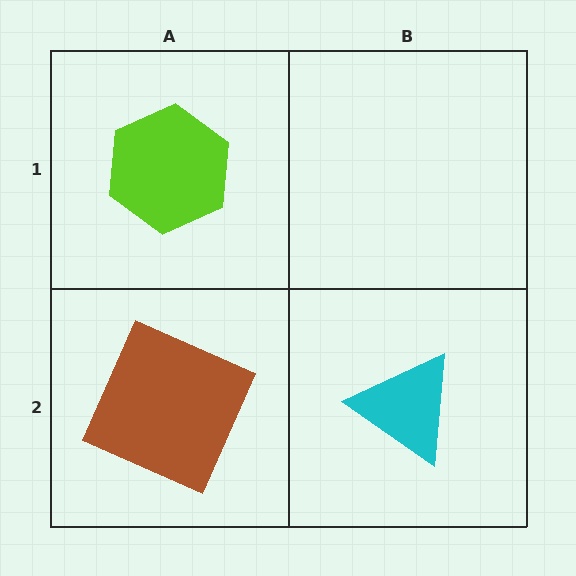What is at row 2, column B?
A cyan triangle.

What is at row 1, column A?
A lime hexagon.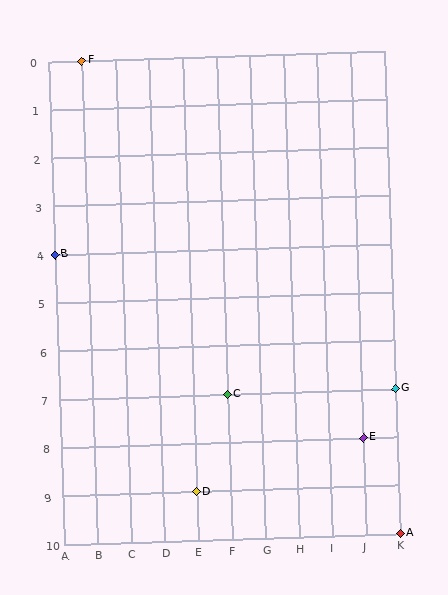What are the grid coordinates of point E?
Point E is at grid coordinates (J, 8).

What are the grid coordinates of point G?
Point G is at grid coordinates (K, 7).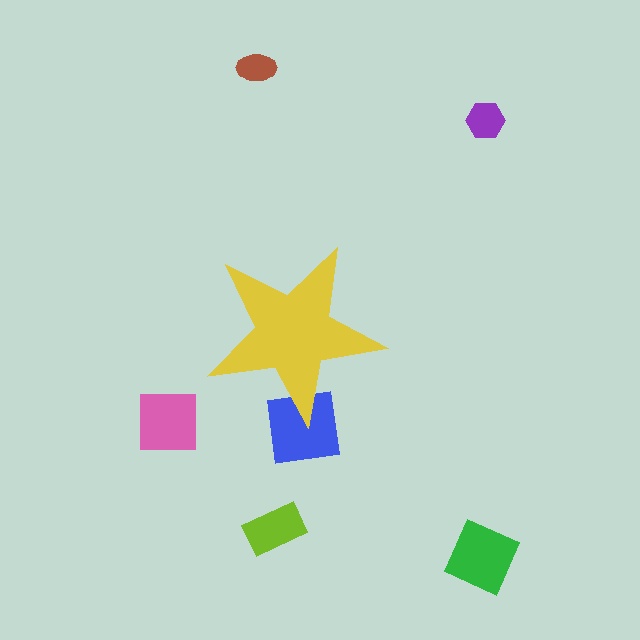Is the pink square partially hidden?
No, the pink square is fully visible.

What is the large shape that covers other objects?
A yellow star.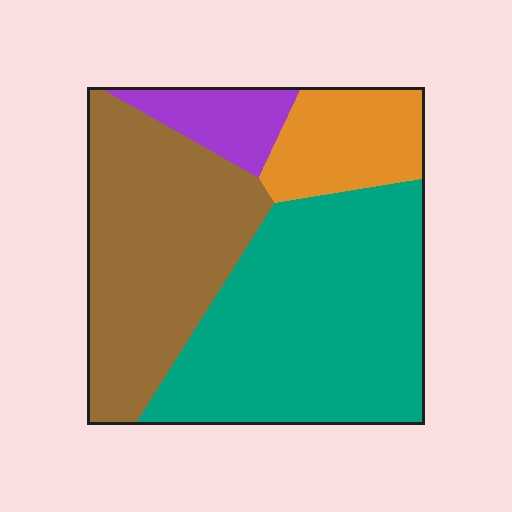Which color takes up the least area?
Purple, at roughly 10%.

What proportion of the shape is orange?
Orange takes up about one eighth (1/8) of the shape.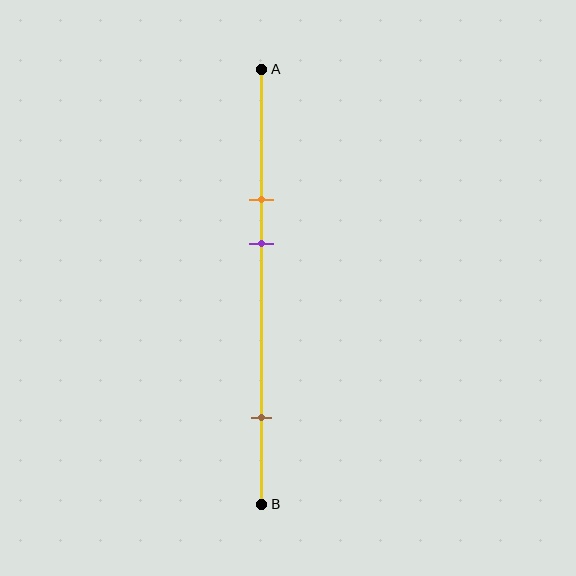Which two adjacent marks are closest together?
The orange and purple marks are the closest adjacent pair.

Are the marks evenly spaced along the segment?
No, the marks are not evenly spaced.